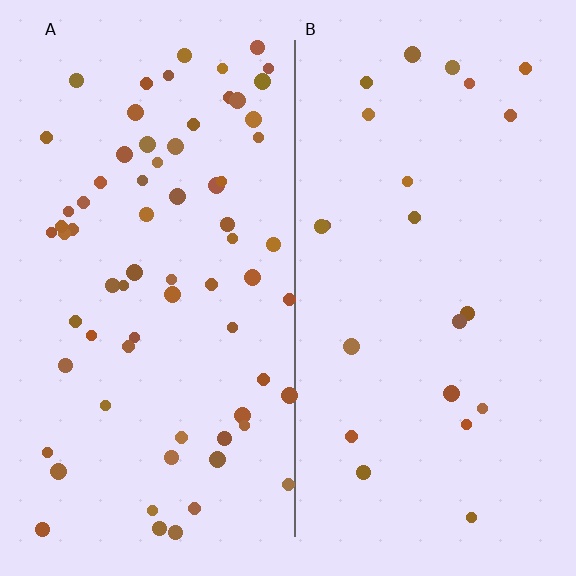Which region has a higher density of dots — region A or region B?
A (the left).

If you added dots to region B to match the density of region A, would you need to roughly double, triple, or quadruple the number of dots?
Approximately triple.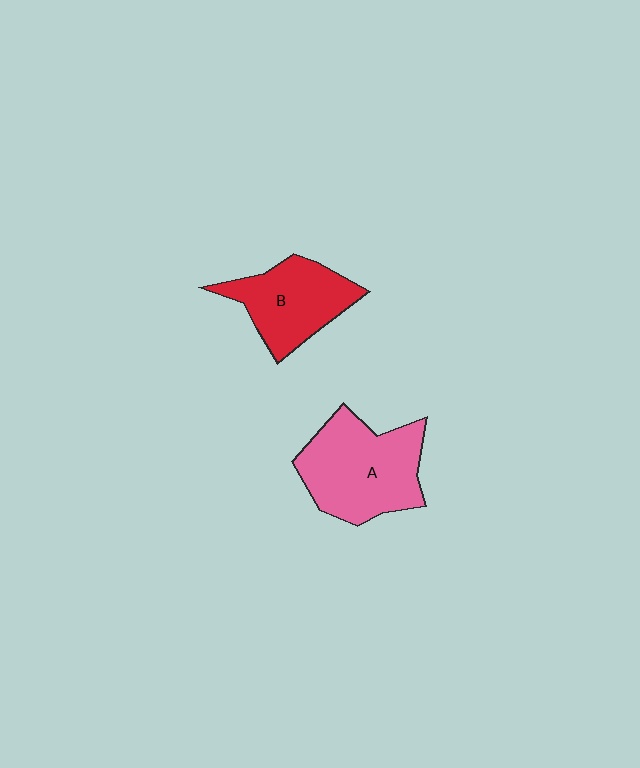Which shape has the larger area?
Shape A (pink).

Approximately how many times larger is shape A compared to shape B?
Approximately 1.3 times.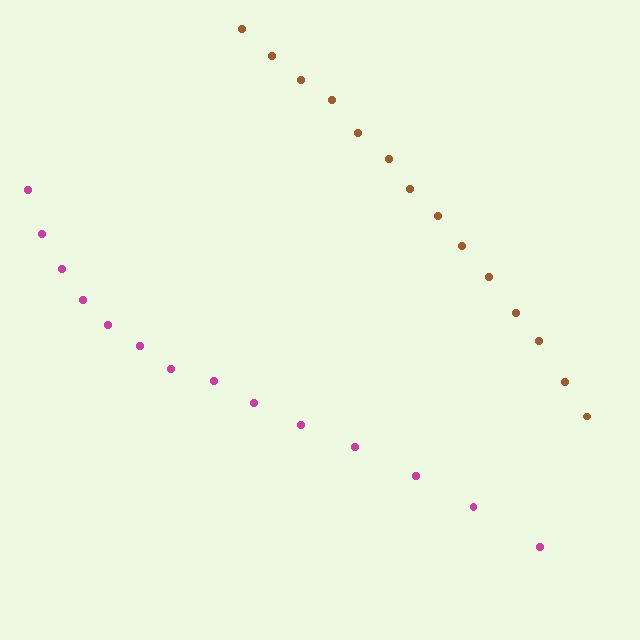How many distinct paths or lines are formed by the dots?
There are 2 distinct paths.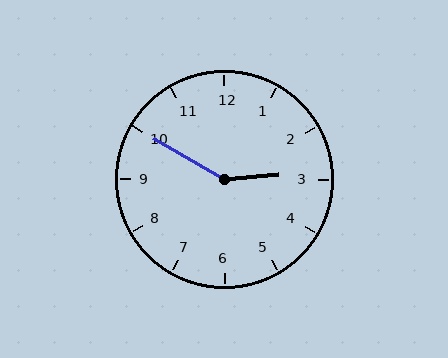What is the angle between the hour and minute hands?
Approximately 145 degrees.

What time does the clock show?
2:50.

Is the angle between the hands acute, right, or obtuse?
It is obtuse.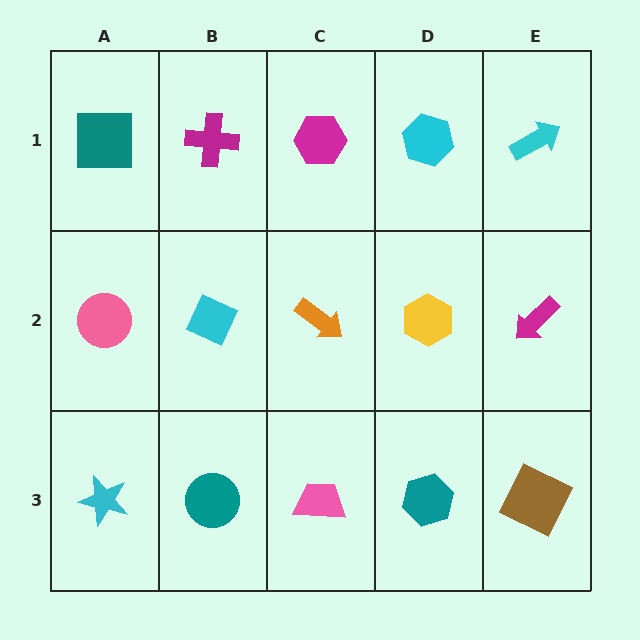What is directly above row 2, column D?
A cyan hexagon.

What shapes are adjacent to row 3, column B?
A cyan diamond (row 2, column B), a cyan star (row 3, column A), a pink trapezoid (row 3, column C).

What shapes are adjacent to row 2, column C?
A magenta hexagon (row 1, column C), a pink trapezoid (row 3, column C), a cyan diamond (row 2, column B), a yellow hexagon (row 2, column D).